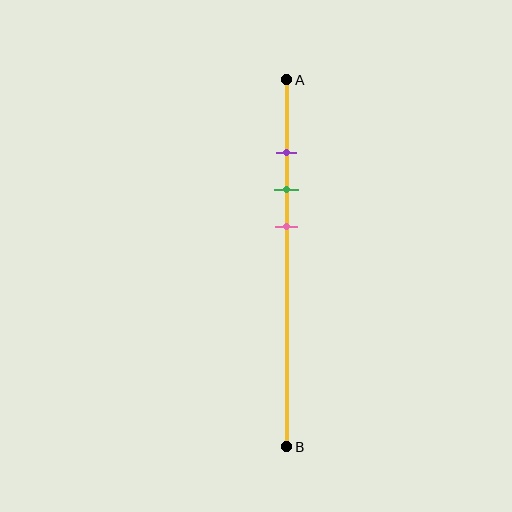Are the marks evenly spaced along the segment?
Yes, the marks are approximately evenly spaced.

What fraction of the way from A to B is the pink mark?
The pink mark is approximately 40% (0.4) of the way from A to B.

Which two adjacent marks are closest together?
The purple and green marks are the closest adjacent pair.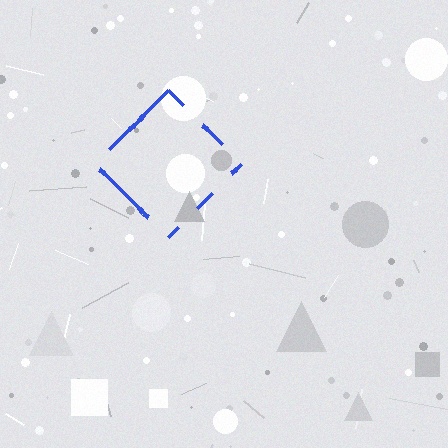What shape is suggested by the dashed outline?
The dashed outline suggests a diamond.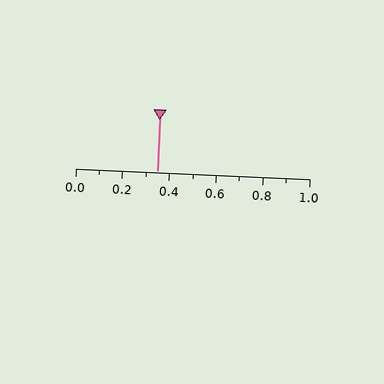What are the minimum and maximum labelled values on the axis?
The axis runs from 0.0 to 1.0.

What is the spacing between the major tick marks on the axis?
The major ticks are spaced 0.2 apart.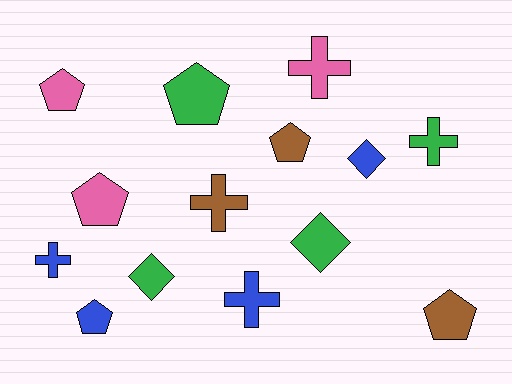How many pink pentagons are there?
There are 2 pink pentagons.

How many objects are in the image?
There are 14 objects.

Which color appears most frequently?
Blue, with 4 objects.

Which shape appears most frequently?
Pentagon, with 6 objects.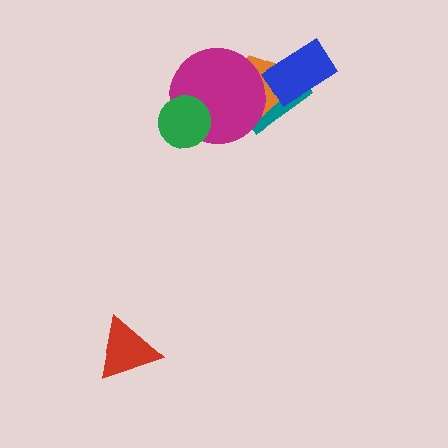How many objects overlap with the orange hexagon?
3 objects overlap with the orange hexagon.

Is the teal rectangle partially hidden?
Yes, it is partially covered by another shape.